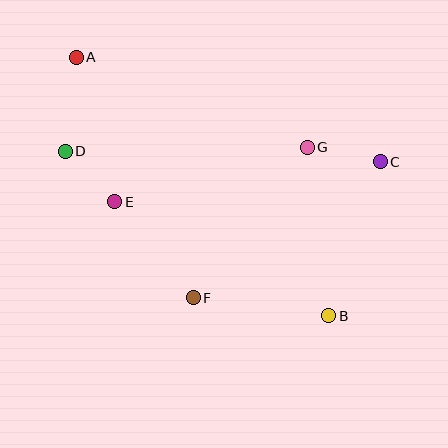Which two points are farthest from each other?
Points A and B are farthest from each other.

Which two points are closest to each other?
Points D and E are closest to each other.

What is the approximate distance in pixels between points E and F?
The distance between E and F is approximately 124 pixels.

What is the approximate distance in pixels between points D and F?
The distance between D and F is approximately 195 pixels.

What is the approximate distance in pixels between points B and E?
The distance between B and E is approximately 243 pixels.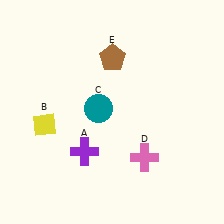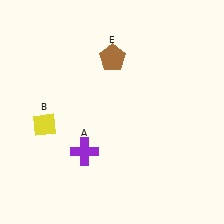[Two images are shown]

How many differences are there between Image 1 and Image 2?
There are 2 differences between the two images.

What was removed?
The pink cross (D), the teal circle (C) were removed in Image 2.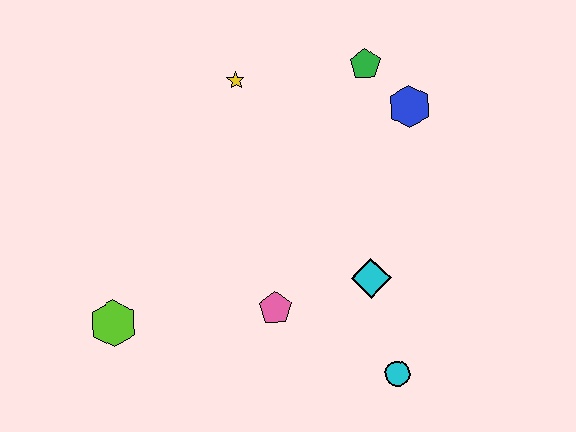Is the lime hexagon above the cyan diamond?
No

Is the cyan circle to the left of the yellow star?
No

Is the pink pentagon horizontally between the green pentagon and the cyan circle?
No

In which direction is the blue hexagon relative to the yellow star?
The blue hexagon is to the right of the yellow star.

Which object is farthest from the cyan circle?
The yellow star is farthest from the cyan circle.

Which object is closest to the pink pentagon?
The cyan diamond is closest to the pink pentagon.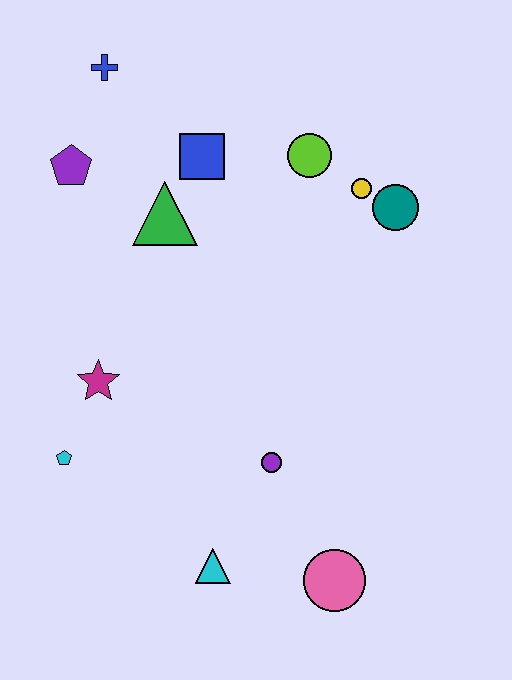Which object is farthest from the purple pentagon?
The pink circle is farthest from the purple pentagon.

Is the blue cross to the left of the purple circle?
Yes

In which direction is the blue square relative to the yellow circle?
The blue square is to the left of the yellow circle.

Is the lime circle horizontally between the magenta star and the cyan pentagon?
No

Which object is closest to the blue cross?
The purple pentagon is closest to the blue cross.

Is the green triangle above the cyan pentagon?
Yes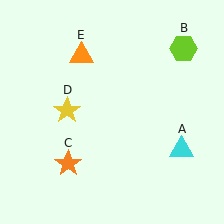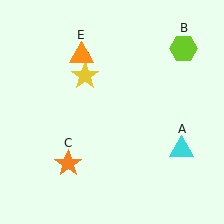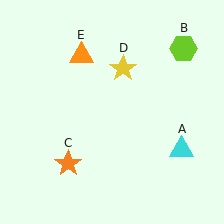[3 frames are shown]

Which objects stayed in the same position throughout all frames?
Cyan triangle (object A) and lime hexagon (object B) and orange star (object C) and orange triangle (object E) remained stationary.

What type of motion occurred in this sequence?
The yellow star (object D) rotated clockwise around the center of the scene.